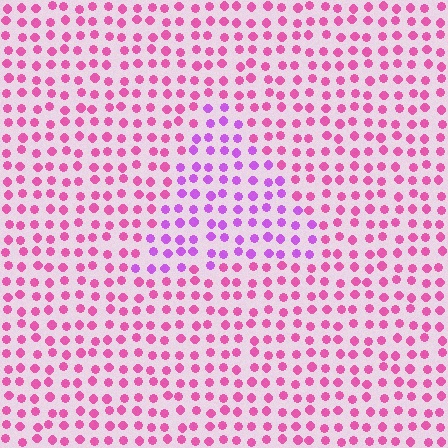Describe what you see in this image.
The image is filled with small pink elements in a uniform arrangement. A triangle-shaped region is visible where the elements are tinted to a slightly different hue, forming a subtle color boundary.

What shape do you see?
I see a triangle.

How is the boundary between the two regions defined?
The boundary is defined purely by a slight shift in hue (about 35 degrees). Spacing, size, and orientation are identical on both sides.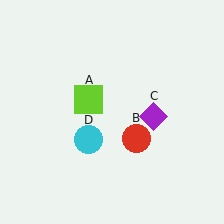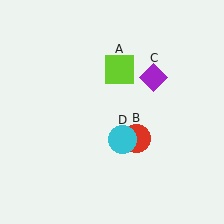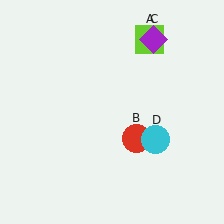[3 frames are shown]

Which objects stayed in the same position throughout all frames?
Red circle (object B) remained stationary.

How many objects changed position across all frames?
3 objects changed position: lime square (object A), purple diamond (object C), cyan circle (object D).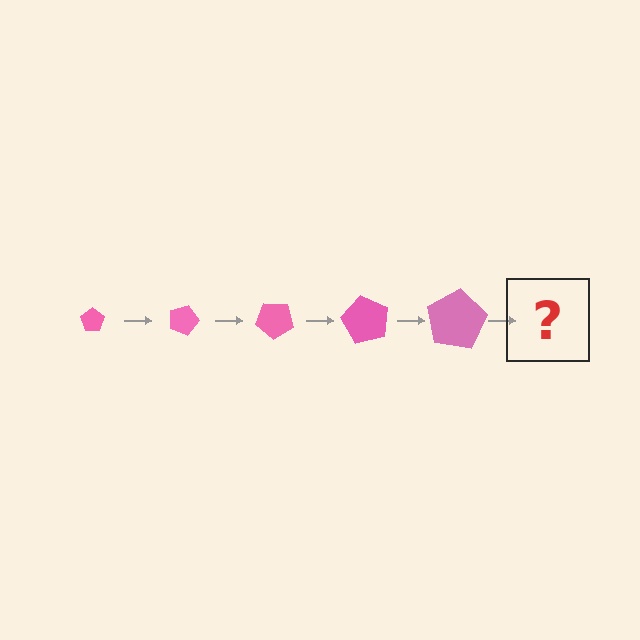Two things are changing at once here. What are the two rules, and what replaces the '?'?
The two rules are that the pentagon grows larger each step and it rotates 20 degrees each step. The '?' should be a pentagon, larger than the previous one and rotated 100 degrees from the start.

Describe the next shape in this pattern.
It should be a pentagon, larger than the previous one and rotated 100 degrees from the start.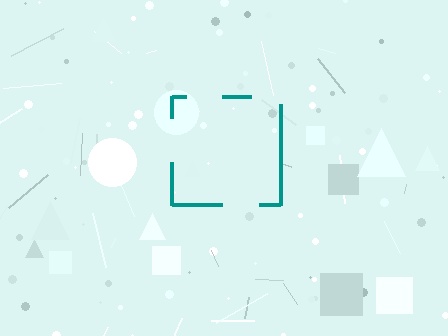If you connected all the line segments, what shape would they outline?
They would outline a square.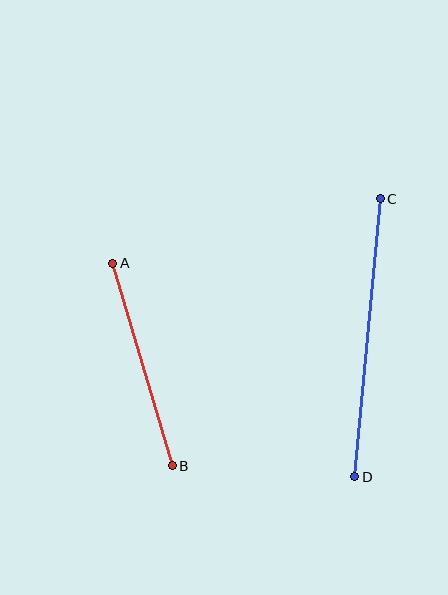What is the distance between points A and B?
The distance is approximately 211 pixels.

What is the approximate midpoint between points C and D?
The midpoint is at approximately (367, 338) pixels.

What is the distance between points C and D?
The distance is approximately 279 pixels.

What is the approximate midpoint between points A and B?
The midpoint is at approximately (143, 364) pixels.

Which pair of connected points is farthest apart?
Points C and D are farthest apart.